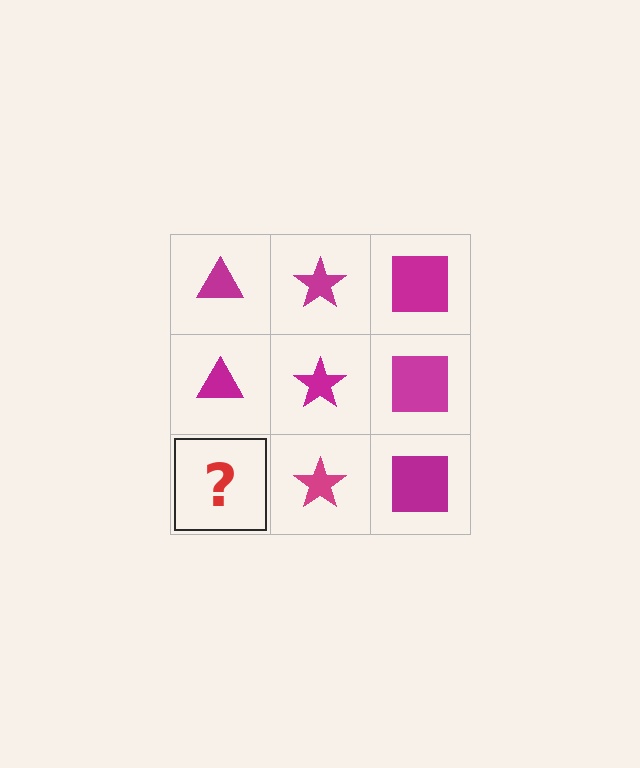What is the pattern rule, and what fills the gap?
The rule is that each column has a consistent shape. The gap should be filled with a magenta triangle.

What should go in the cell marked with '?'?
The missing cell should contain a magenta triangle.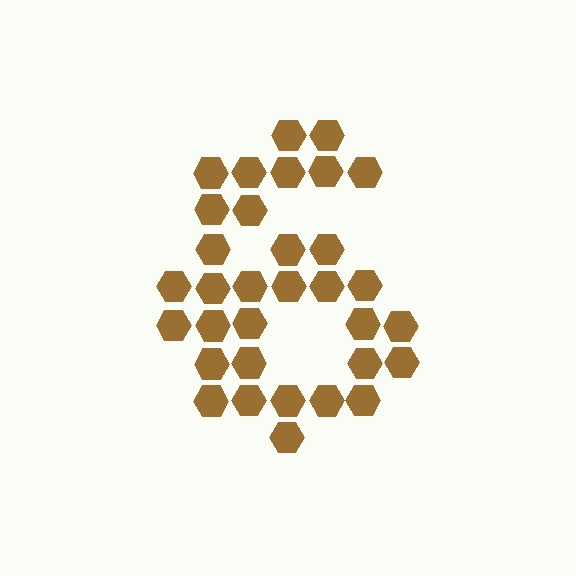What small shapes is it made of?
It is made of small hexagons.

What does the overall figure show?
The overall figure shows the digit 6.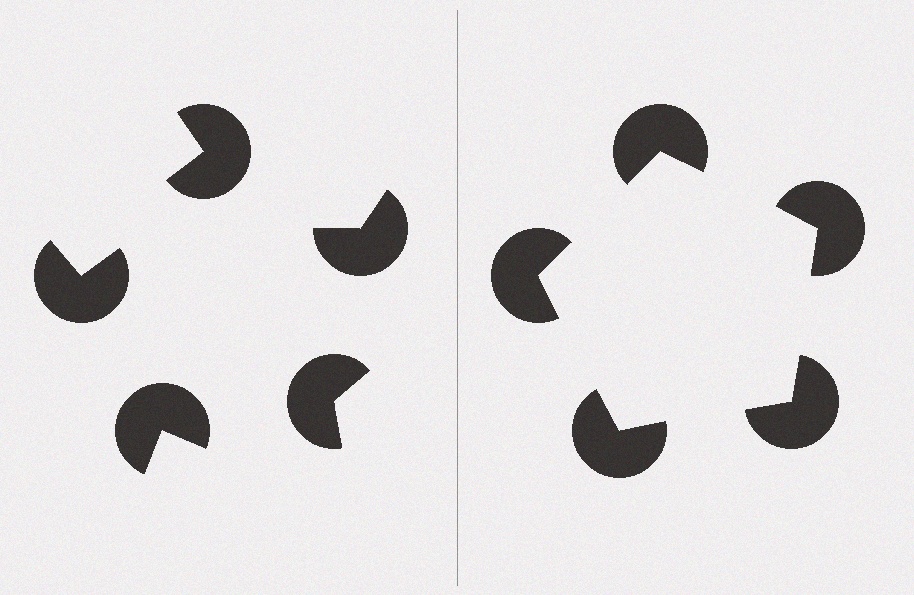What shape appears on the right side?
An illusory pentagon.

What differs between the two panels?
The pac-man discs are positioned identically on both sides; only the wedge orientations differ. On the right they align to a pentagon; on the left they are misaligned.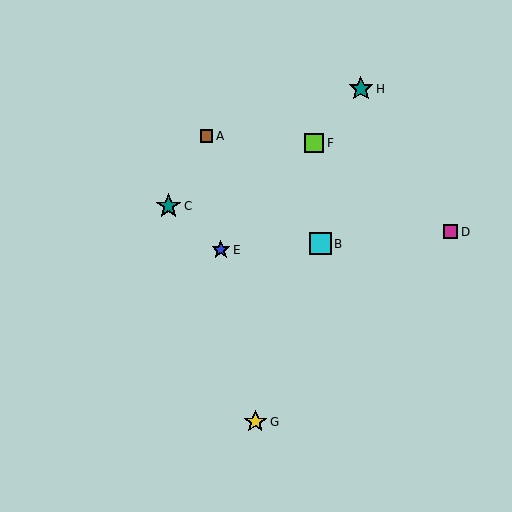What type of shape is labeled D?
Shape D is a magenta square.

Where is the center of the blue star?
The center of the blue star is at (221, 250).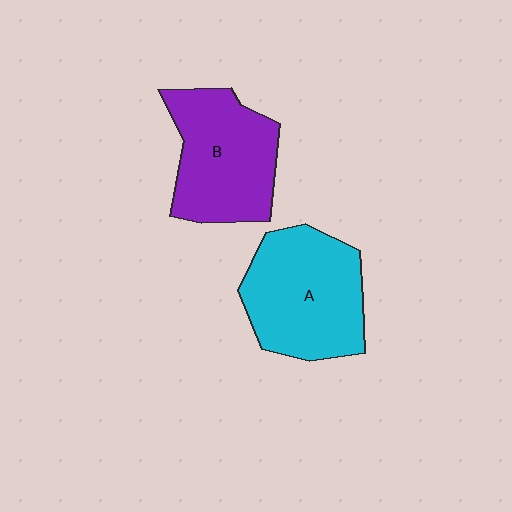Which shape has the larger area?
Shape A (cyan).